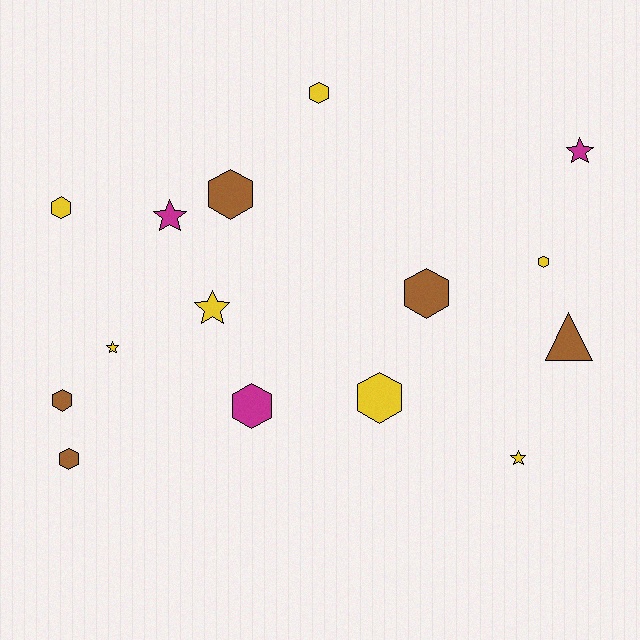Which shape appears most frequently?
Hexagon, with 9 objects.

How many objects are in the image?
There are 15 objects.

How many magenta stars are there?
There are 2 magenta stars.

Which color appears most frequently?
Yellow, with 7 objects.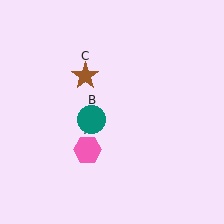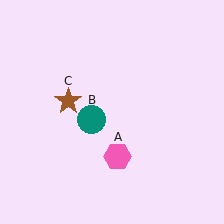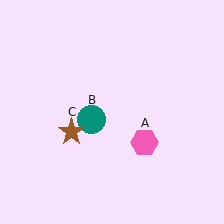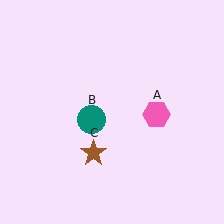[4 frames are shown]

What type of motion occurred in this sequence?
The pink hexagon (object A), brown star (object C) rotated counterclockwise around the center of the scene.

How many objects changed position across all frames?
2 objects changed position: pink hexagon (object A), brown star (object C).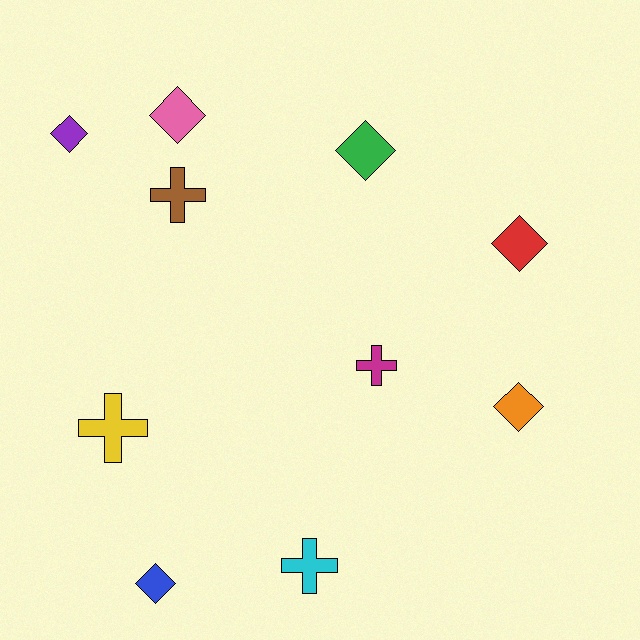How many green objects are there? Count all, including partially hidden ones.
There is 1 green object.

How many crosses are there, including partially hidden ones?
There are 4 crosses.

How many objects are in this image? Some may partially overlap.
There are 10 objects.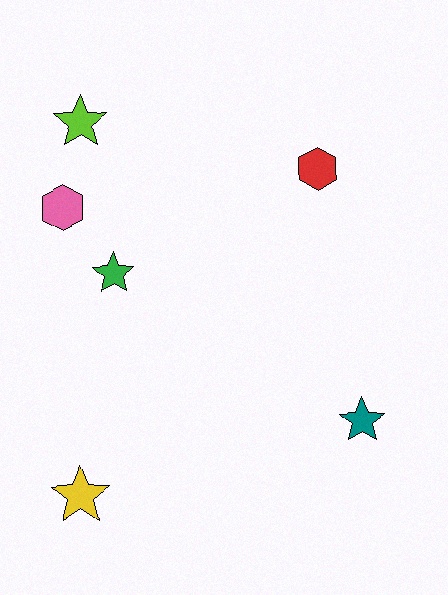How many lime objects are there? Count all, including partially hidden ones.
There is 1 lime object.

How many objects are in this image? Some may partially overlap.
There are 6 objects.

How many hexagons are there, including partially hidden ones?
There are 2 hexagons.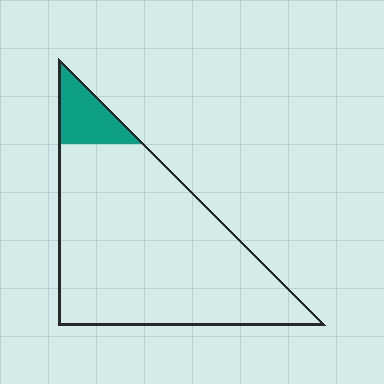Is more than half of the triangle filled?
No.